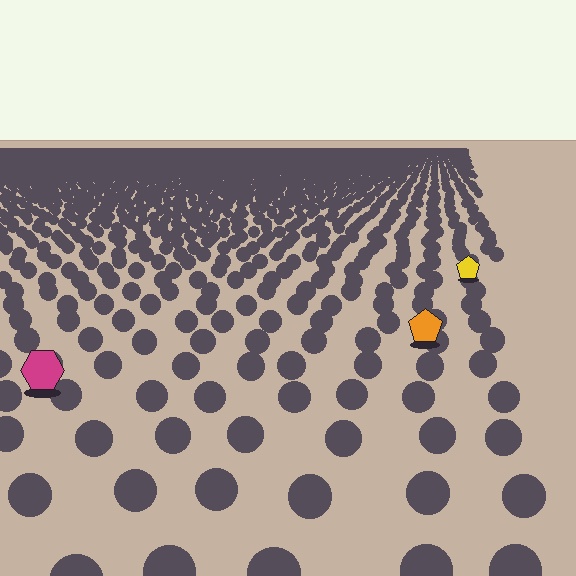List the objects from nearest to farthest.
From nearest to farthest: the magenta hexagon, the orange pentagon, the yellow pentagon.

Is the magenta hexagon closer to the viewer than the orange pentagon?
Yes. The magenta hexagon is closer — you can tell from the texture gradient: the ground texture is coarser near it.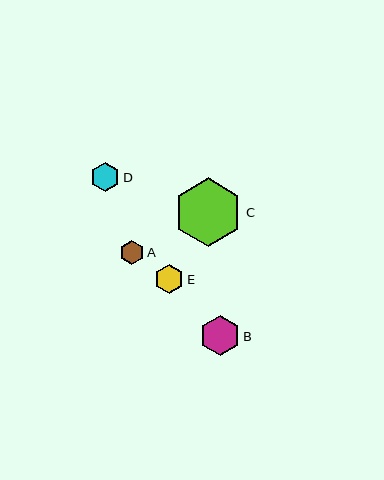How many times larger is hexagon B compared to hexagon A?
Hexagon B is approximately 1.7 times the size of hexagon A.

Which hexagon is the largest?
Hexagon C is the largest with a size of approximately 69 pixels.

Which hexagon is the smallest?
Hexagon A is the smallest with a size of approximately 24 pixels.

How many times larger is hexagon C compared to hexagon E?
Hexagon C is approximately 2.4 times the size of hexagon E.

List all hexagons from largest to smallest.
From largest to smallest: C, B, D, E, A.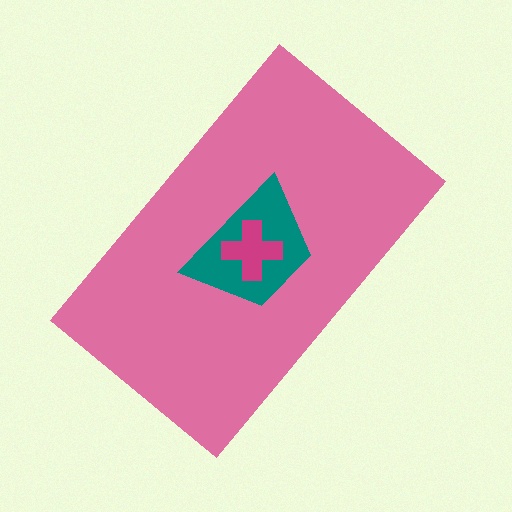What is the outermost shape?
The pink rectangle.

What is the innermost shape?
The magenta cross.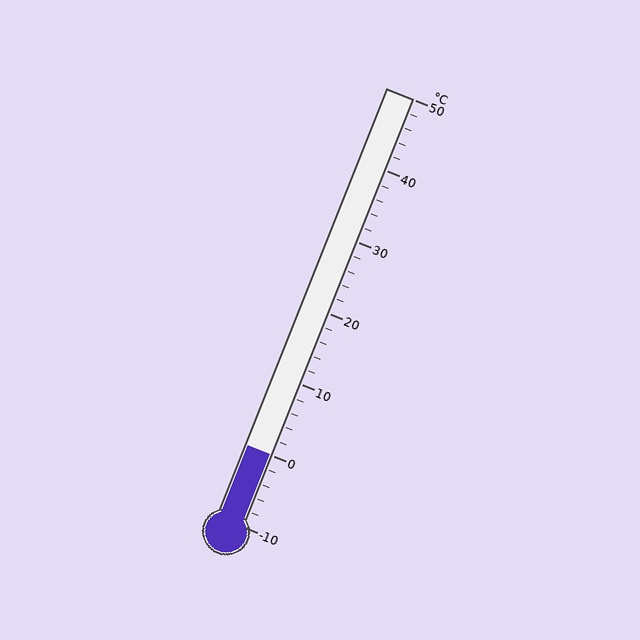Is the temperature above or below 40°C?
The temperature is below 40°C.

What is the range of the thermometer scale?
The thermometer scale ranges from -10°C to 50°C.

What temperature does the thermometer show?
The thermometer shows approximately 0°C.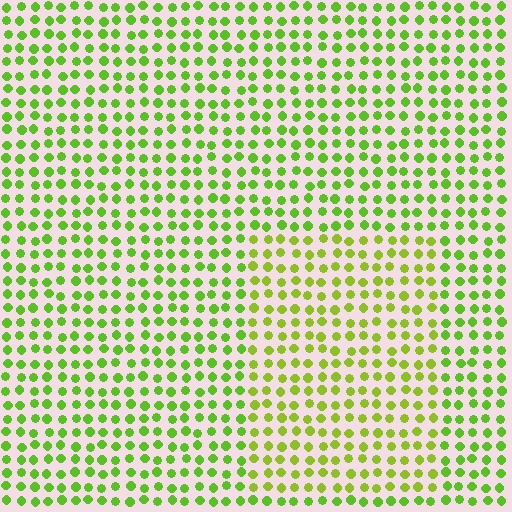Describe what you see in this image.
The image is filled with small lime elements in a uniform arrangement. A rectangle-shaped region is visible where the elements are tinted to a slightly different hue, forming a subtle color boundary.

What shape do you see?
I see a rectangle.